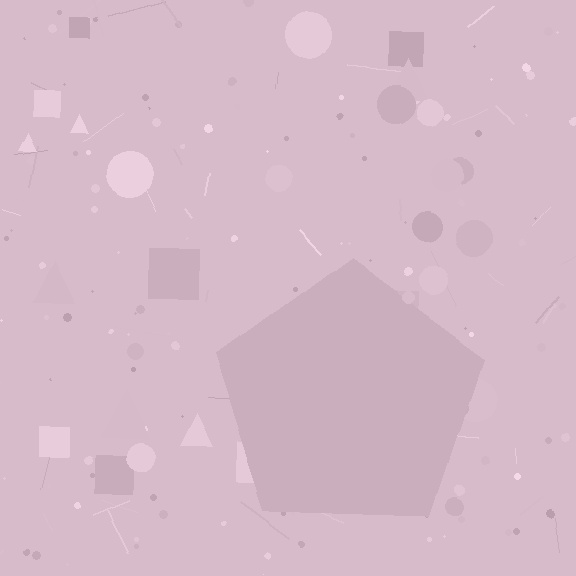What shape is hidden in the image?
A pentagon is hidden in the image.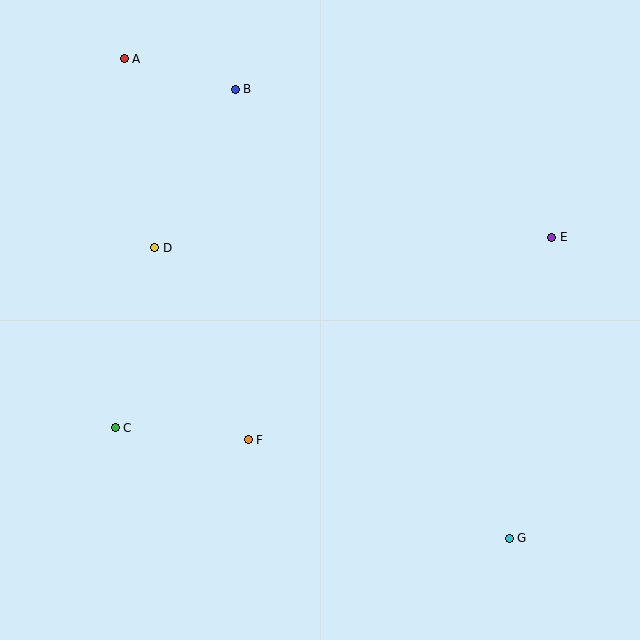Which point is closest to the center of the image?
Point F at (248, 440) is closest to the center.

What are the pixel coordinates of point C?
Point C is at (115, 428).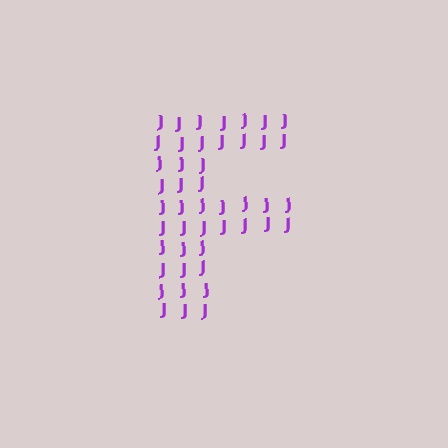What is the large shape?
The large shape is the letter F.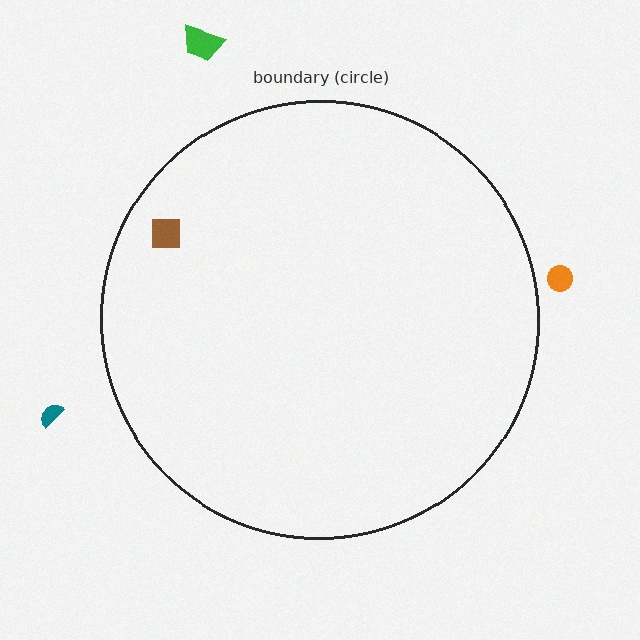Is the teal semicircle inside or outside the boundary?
Outside.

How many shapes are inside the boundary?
1 inside, 3 outside.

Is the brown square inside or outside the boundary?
Inside.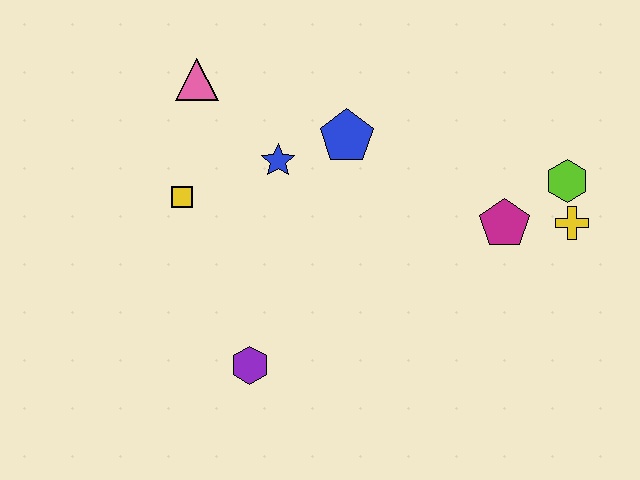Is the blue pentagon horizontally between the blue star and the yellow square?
No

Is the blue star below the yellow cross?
No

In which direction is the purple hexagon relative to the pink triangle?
The purple hexagon is below the pink triangle.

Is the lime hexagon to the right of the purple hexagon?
Yes